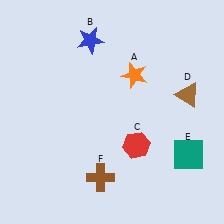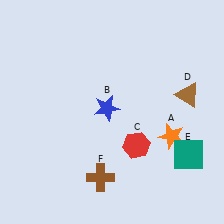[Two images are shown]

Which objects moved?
The objects that moved are: the orange star (A), the blue star (B).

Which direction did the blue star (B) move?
The blue star (B) moved down.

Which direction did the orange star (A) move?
The orange star (A) moved down.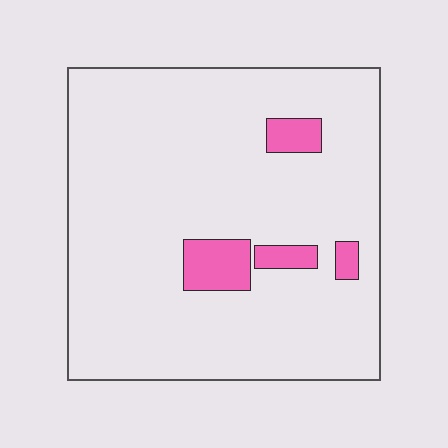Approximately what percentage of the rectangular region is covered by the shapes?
Approximately 10%.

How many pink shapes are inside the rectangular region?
4.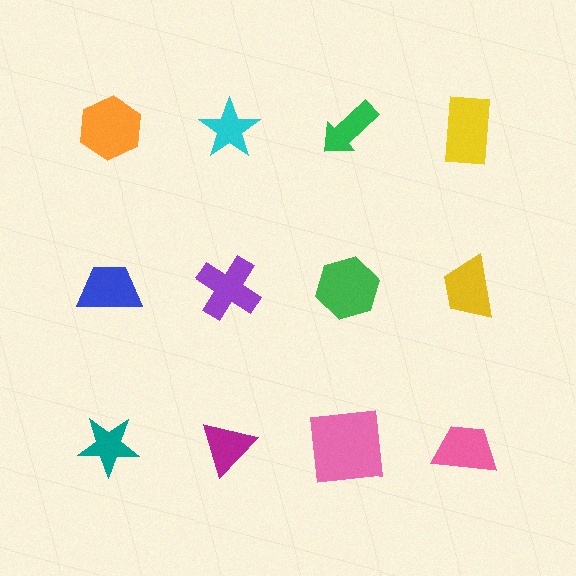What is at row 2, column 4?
A yellow trapezoid.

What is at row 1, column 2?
A cyan star.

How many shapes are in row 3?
4 shapes.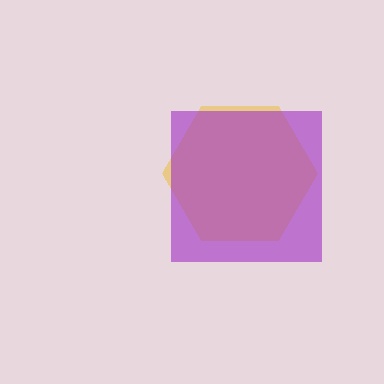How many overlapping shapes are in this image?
There are 2 overlapping shapes in the image.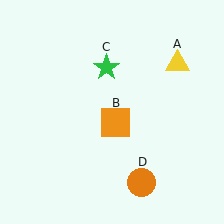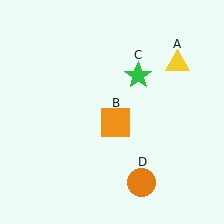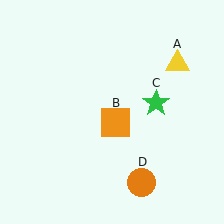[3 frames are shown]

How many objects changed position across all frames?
1 object changed position: green star (object C).